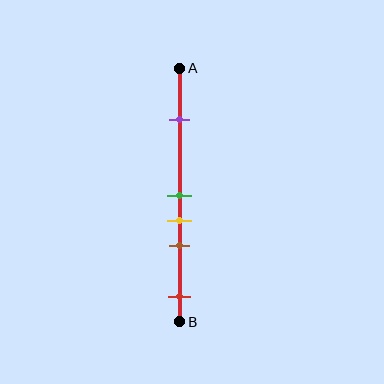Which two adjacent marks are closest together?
The green and yellow marks are the closest adjacent pair.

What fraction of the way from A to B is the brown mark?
The brown mark is approximately 70% (0.7) of the way from A to B.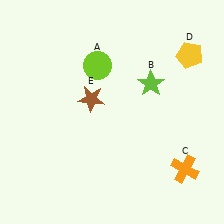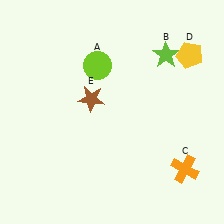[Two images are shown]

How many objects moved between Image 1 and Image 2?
1 object moved between the two images.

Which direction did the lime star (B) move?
The lime star (B) moved up.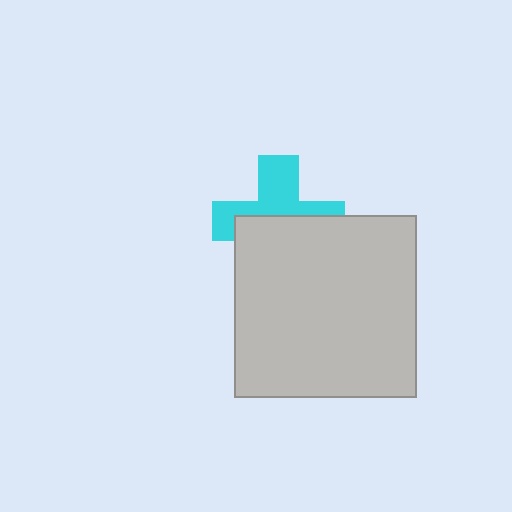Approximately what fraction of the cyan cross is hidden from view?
Roughly 53% of the cyan cross is hidden behind the light gray square.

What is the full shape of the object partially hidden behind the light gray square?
The partially hidden object is a cyan cross.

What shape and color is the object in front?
The object in front is a light gray square.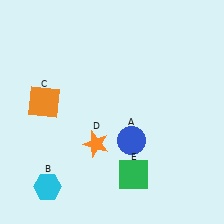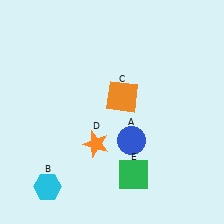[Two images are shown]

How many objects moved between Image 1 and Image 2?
1 object moved between the two images.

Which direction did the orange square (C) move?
The orange square (C) moved right.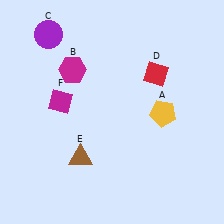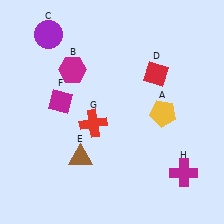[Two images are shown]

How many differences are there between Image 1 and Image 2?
There are 2 differences between the two images.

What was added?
A red cross (G), a magenta cross (H) were added in Image 2.